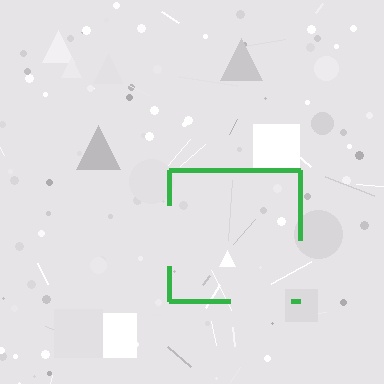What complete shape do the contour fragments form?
The contour fragments form a square.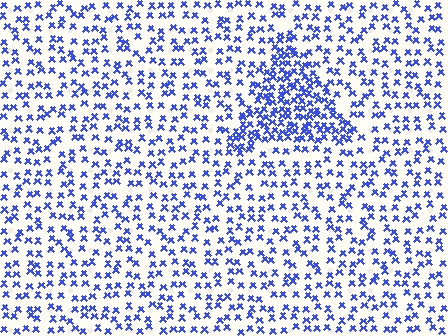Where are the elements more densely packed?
The elements are more densely packed inside the triangle boundary.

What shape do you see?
I see a triangle.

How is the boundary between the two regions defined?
The boundary is defined by a change in element density (approximately 2.2x ratio). All elements are the same color, size, and shape.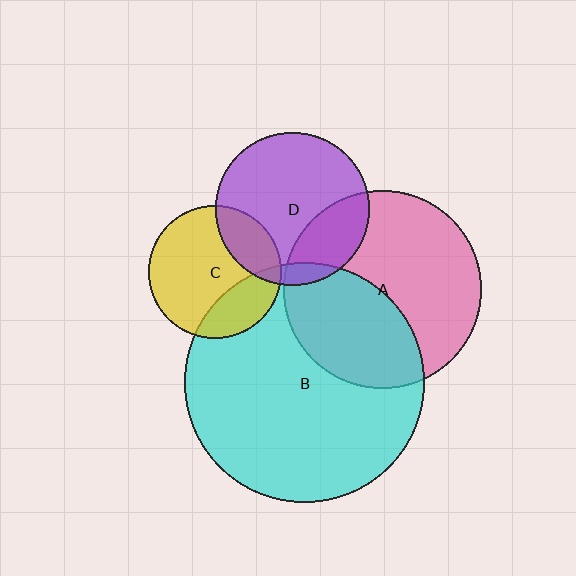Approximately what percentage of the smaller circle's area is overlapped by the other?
Approximately 40%.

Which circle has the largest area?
Circle B (cyan).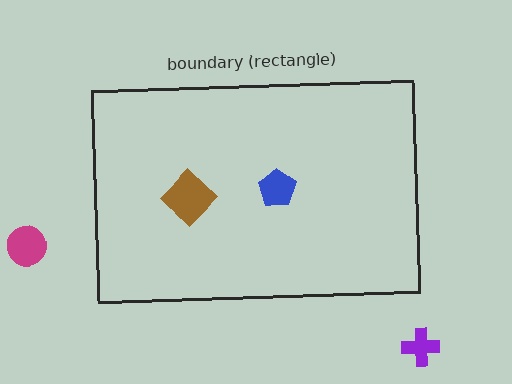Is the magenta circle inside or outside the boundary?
Outside.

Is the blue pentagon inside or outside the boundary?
Inside.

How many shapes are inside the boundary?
2 inside, 2 outside.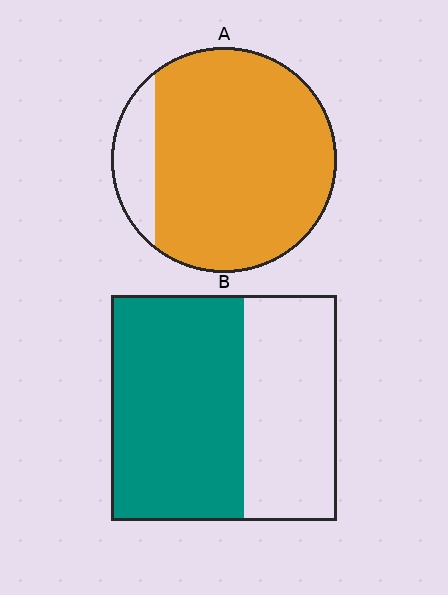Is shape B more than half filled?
Yes.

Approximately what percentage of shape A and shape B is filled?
A is approximately 85% and B is approximately 60%.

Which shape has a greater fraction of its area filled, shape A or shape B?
Shape A.